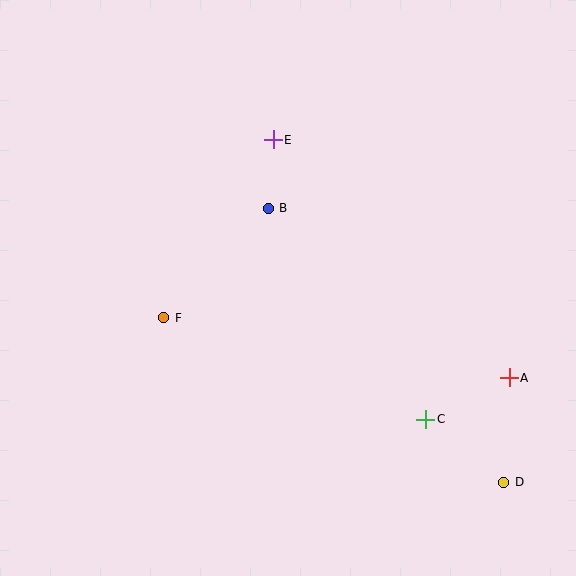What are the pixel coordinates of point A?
Point A is at (509, 378).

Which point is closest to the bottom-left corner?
Point F is closest to the bottom-left corner.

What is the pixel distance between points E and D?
The distance between E and D is 413 pixels.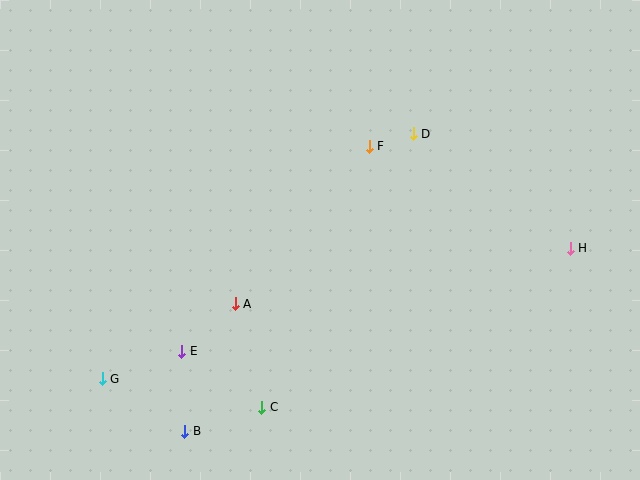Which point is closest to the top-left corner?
Point A is closest to the top-left corner.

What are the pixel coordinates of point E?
Point E is at (182, 351).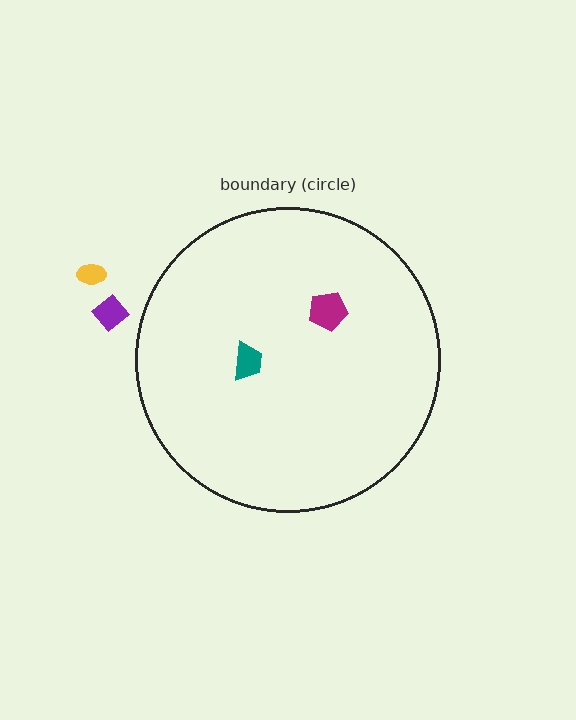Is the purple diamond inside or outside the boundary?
Outside.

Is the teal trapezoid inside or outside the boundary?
Inside.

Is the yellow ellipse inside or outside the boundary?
Outside.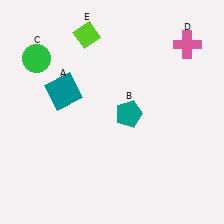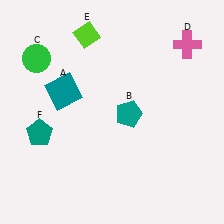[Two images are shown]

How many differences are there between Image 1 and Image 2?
There is 1 difference between the two images.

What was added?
A teal pentagon (F) was added in Image 2.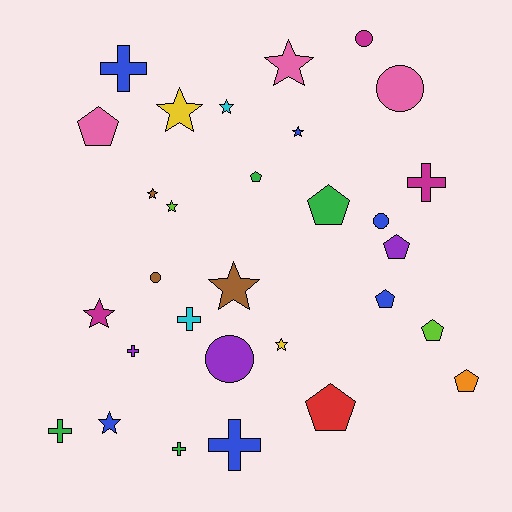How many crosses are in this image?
There are 7 crosses.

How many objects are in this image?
There are 30 objects.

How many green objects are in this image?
There are 4 green objects.